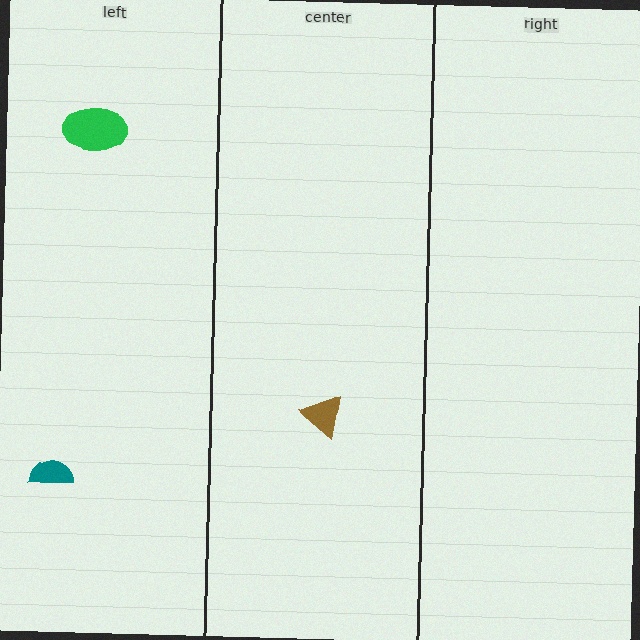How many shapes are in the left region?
2.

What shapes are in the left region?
The teal semicircle, the green ellipse.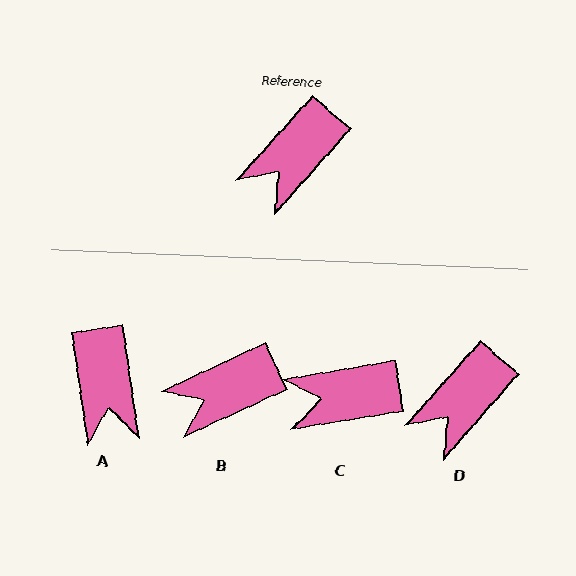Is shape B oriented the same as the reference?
No, it is off by about 23 degrees.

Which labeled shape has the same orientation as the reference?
D.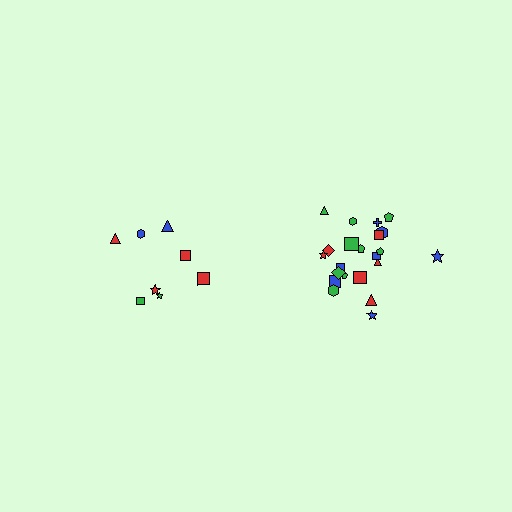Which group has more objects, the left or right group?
The right group.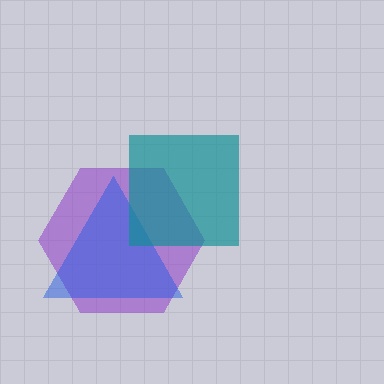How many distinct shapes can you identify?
There are 3 distinct shapes: a purple hexagon, a blue triangle, a teal square.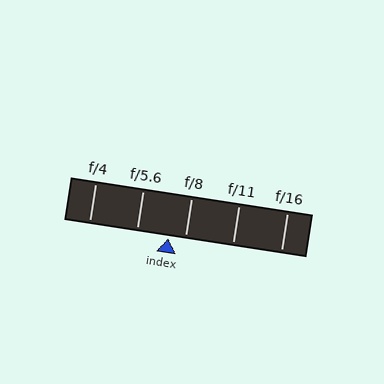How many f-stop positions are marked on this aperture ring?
There are 5 f-stop positions marked.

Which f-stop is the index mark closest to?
The index mark is closest to f/8.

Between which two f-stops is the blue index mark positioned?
The index mark is between f/5.6 and f/8.